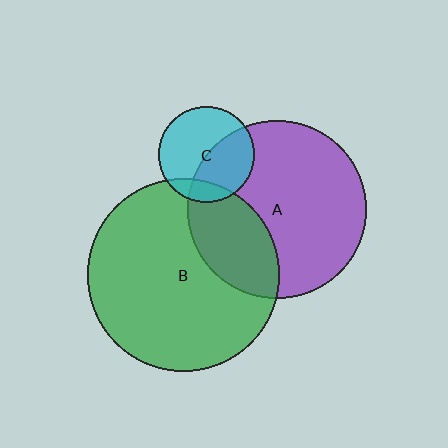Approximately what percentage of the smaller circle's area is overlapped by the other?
Approximately 15%.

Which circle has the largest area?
Circle B (green).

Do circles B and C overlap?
Yes.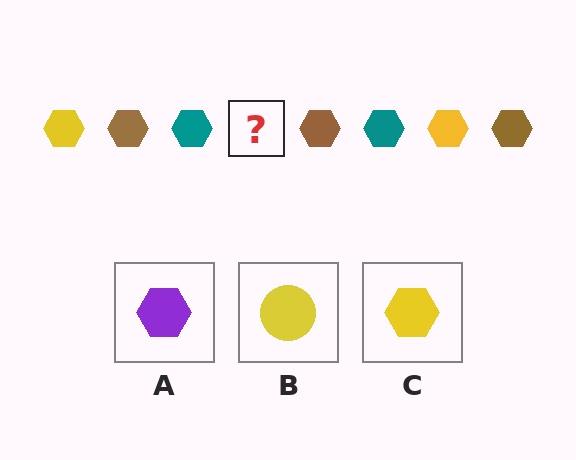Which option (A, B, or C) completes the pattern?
C.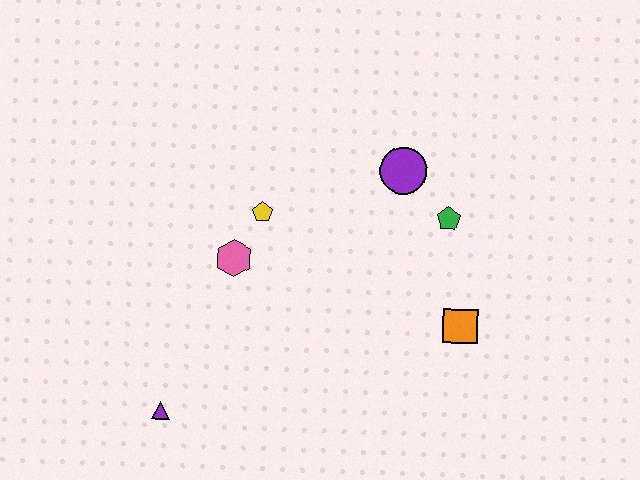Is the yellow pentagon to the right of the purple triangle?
Yes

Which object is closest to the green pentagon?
The purple circle is closest to the green pentagon.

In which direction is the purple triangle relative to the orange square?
The purple triangle is to the left of the orange square.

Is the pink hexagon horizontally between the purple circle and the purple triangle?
Yes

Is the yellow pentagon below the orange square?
No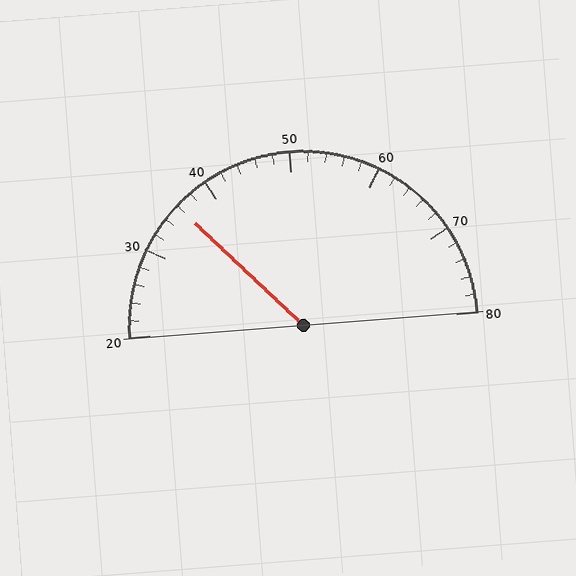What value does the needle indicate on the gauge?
The needle indicates approximately 36.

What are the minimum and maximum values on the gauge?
The gauge ranges from 20 to 80.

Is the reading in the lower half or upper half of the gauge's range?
The reading is in the lower half of the range (20 to 80).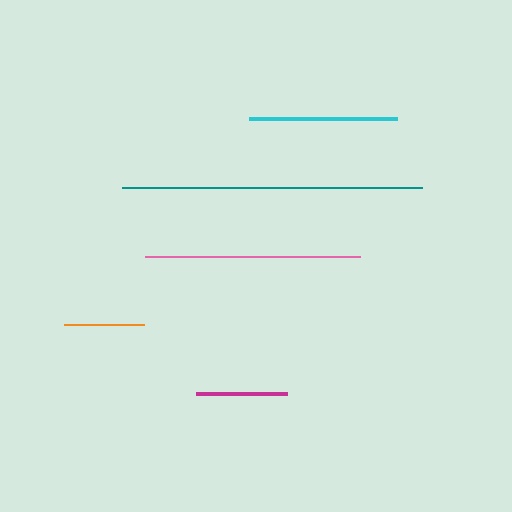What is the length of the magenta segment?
The magenta segment is approximately 91 pixels long.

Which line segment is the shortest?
The orange line is the shortest at approximately 80 pixels.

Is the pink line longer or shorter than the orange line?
The pink line is longer than the orange line.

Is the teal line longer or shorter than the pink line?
The teal line is longer than the pink line.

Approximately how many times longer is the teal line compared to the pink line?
The teal line is approximately 1.4 times the length of the pink line.